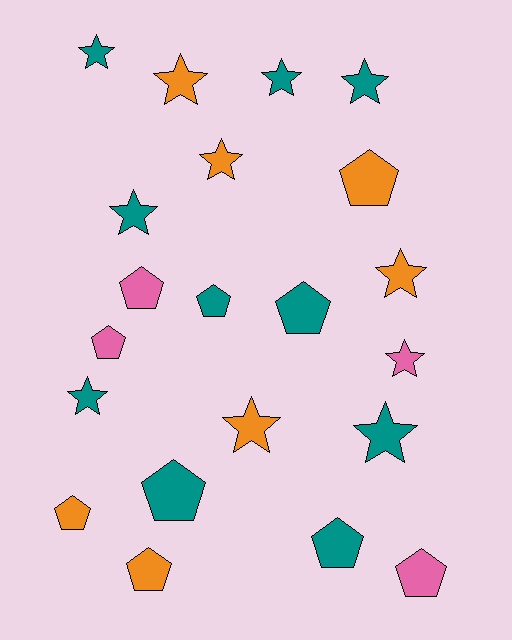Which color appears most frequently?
Teal, with 10 objects.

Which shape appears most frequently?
Star, with 11 objects.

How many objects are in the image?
There are 21 objects.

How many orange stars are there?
There are 4 orange stars.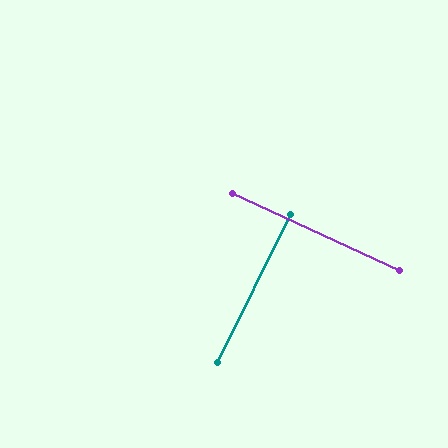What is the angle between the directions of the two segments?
Approximately 89 degrees.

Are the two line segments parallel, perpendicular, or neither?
Perpendicular — they meet at approximately 89°.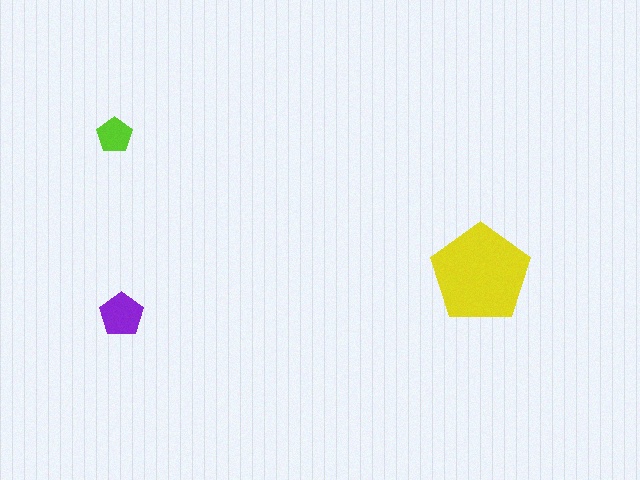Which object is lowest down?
The purple pentagon is bottommost.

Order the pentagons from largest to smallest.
the yellow one, the purple one, the lime one.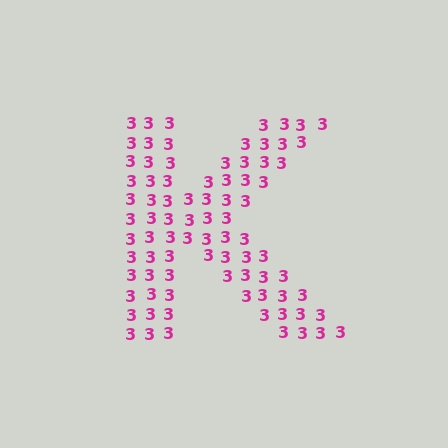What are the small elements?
The small elements are digit 3's.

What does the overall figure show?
The overall figure shows the letter K.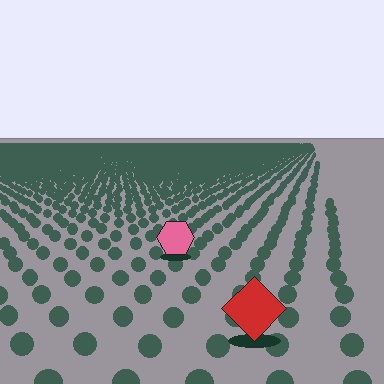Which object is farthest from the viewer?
The pink hexagon is farthest from the viewer. It appears smaller and the ground texture around it is denser.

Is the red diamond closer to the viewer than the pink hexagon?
Yes. The red diamond is closer — you can tell from the texture gradient: the ground texture is coarser near it.